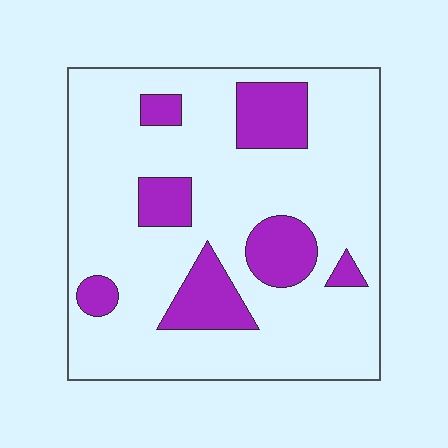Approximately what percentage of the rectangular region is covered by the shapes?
Approximately 20%.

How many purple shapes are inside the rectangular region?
7.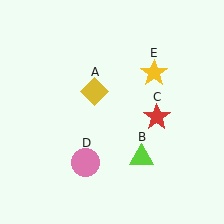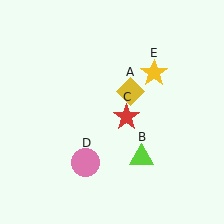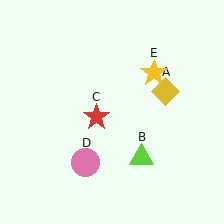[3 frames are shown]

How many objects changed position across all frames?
2 objects changed position: yellow diamond (object A), red star (object C).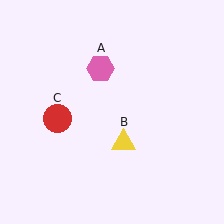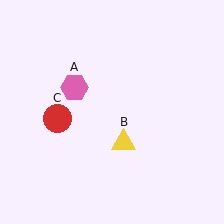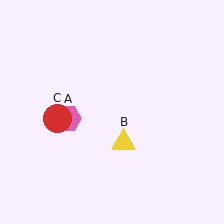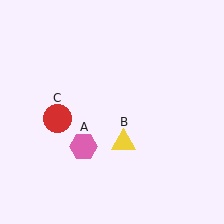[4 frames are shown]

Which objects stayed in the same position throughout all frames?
Yellow triangle (object B) and red circle (object C) remained stationary.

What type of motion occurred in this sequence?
The pink hexagon (object A) rotated counterclockwise around the center of the scene.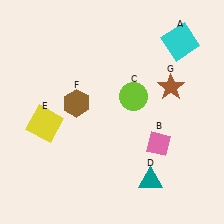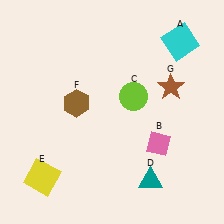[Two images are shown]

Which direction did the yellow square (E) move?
The yellow square (E) moved down.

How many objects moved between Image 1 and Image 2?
1 object moved between the two images.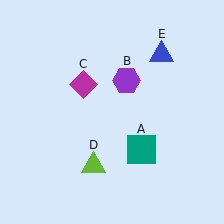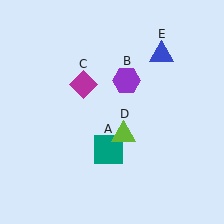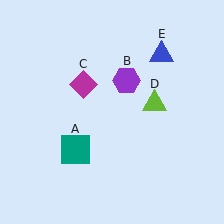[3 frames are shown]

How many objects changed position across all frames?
2 objects changed position: teal square (object A), lime triangle (object D).